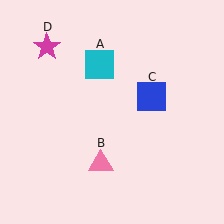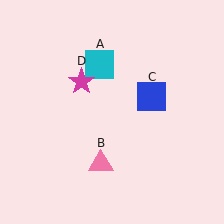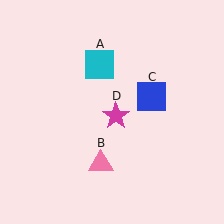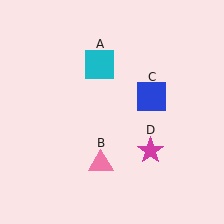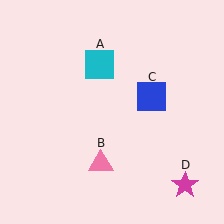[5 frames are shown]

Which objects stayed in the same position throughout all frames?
Cyan square (object A) and pink triangle (object B) and blue square (object C) remained stationary.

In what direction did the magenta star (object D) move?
The magenta star (object D) moved down and to the right.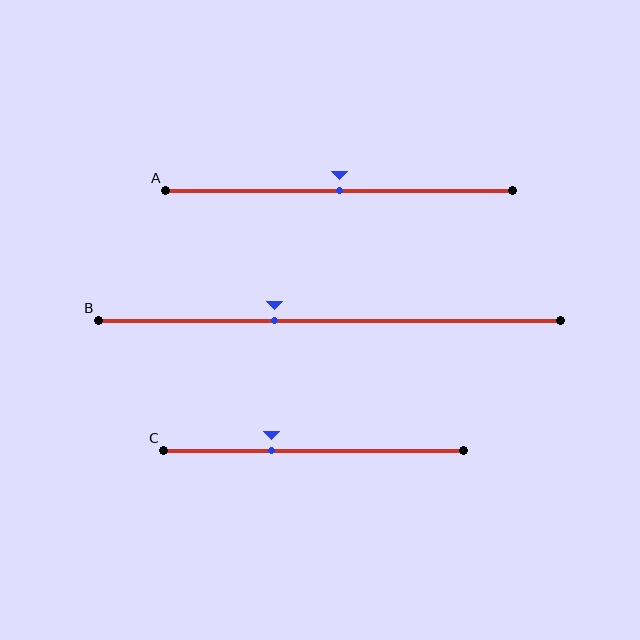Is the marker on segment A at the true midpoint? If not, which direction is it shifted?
Yes, the marker on segment A is at the true midpoint.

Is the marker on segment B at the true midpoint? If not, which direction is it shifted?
No, the marker on segment B is shifted to the left by about 12% of the segment length.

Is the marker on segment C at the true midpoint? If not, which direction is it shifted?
No, the marker on segment C is shifted to the left by about 14% of the segment length.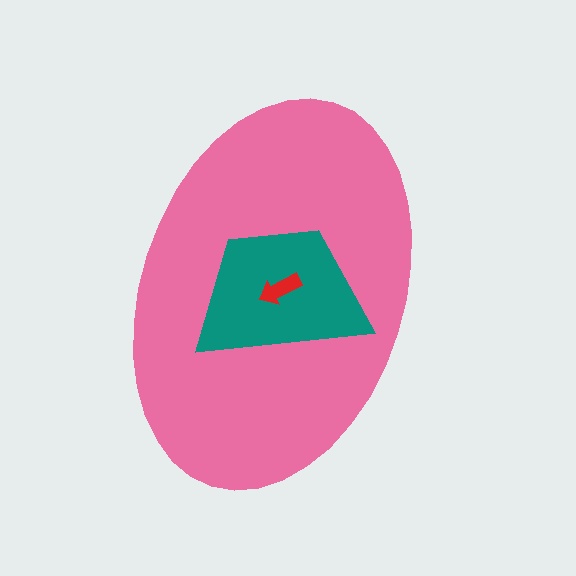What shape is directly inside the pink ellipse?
The teal trapezoid.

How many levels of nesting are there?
3.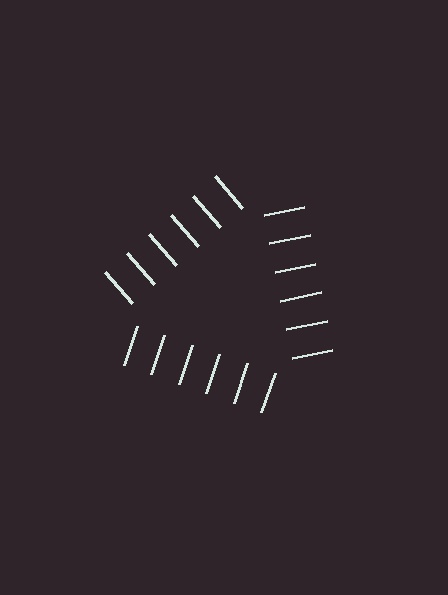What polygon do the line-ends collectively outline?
An illusory triangle — the line segments terminate on its edges but no continuous stroke is drawn.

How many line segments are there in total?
18 — 6 along each of the 3 edges.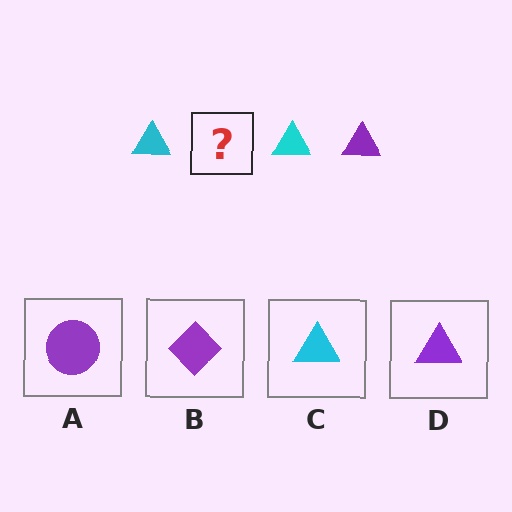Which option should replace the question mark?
Option D.